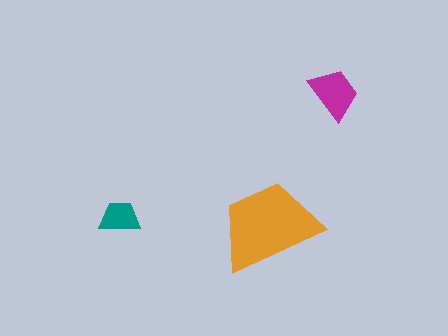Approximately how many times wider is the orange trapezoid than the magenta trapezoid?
About 2 times wider.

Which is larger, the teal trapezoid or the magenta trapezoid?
The magenta one.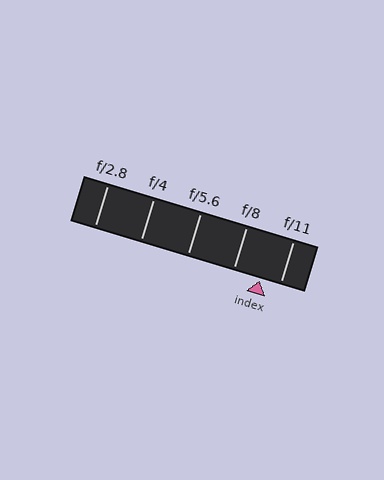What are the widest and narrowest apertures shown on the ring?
The widest aperture shown is f/2.8 and the narrowest is f/11.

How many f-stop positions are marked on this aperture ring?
There are 5 f-stop positions marked.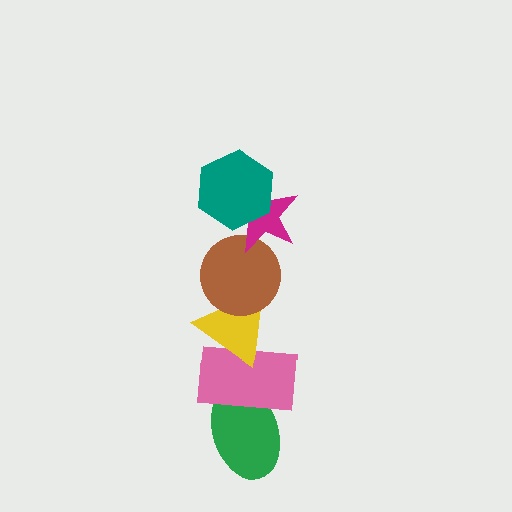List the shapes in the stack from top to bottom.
From top to bottom: the teal hexagon, the magenta star, the brown circle, the yellow triangle, the pink rectangle, the green ellipse.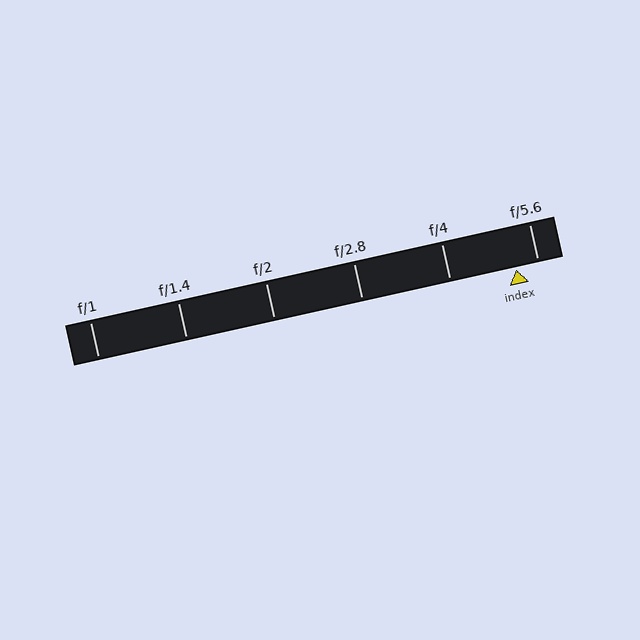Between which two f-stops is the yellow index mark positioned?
The index mark is between f/4 and f/5.6.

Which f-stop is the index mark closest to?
The index mark is closest to f/5.6.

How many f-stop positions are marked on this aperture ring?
There are 6 f-stop positions marked.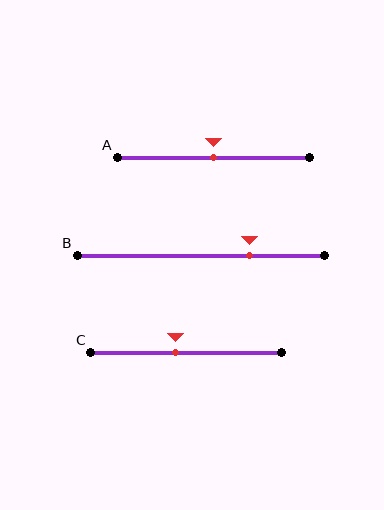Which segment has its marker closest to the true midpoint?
Segment A has its marker closest to the true midpoint.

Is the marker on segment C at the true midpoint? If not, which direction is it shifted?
No, the marker on segment C is shifted to the left by about 5% of the segment length.